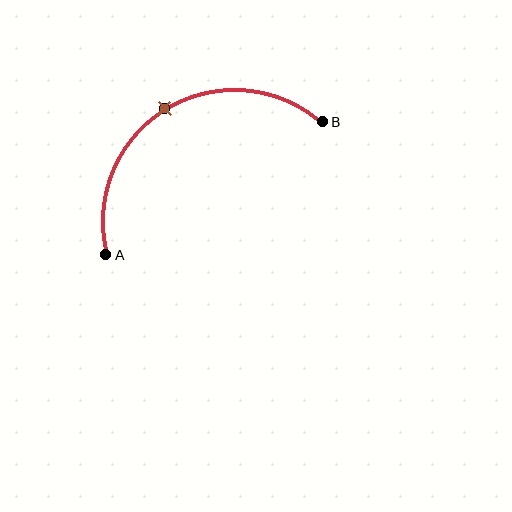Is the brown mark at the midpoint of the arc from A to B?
Yes. The brown mark lies on the arc at equal arc-length from both A and B — it is the arc midpoint.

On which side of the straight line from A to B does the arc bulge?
The arc bulges above the straight line connecting A and B.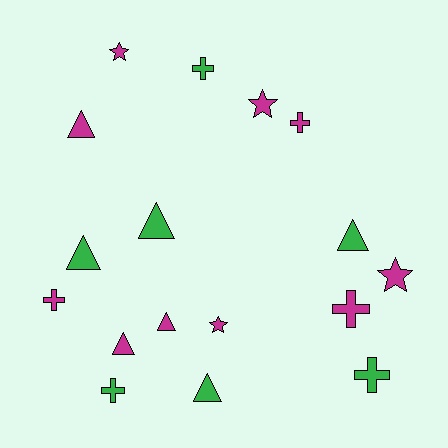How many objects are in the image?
There are 17 objects.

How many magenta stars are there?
There are 4 magenta stars.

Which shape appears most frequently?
Triangle, with 7 objects.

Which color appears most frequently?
Magenta, with 10 objects.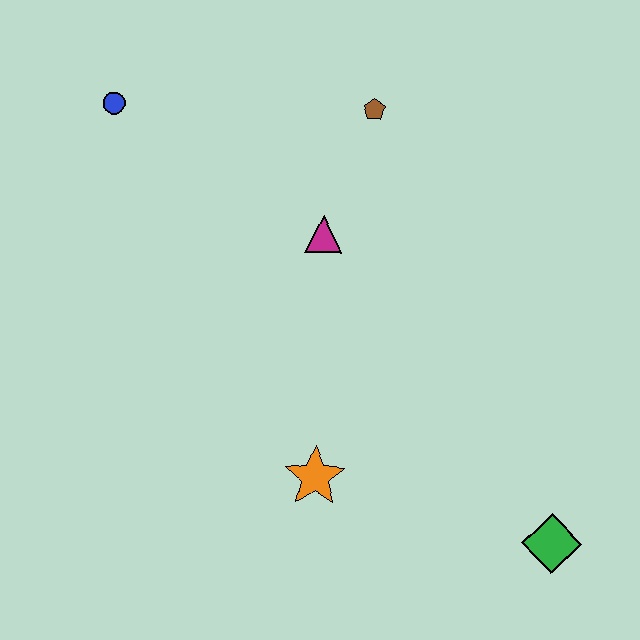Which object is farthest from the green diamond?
The blue circle is farthest from the green diamond.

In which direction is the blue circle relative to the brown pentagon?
The blue circle is to the left of the brown pentagon.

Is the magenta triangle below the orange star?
No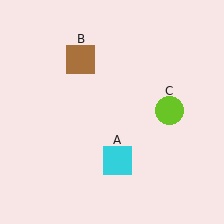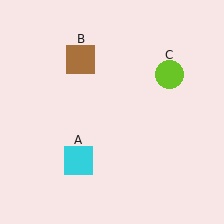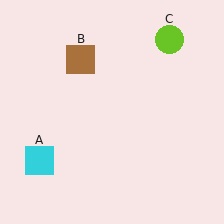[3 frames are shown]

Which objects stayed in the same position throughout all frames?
Brown square (object B) remained stationary.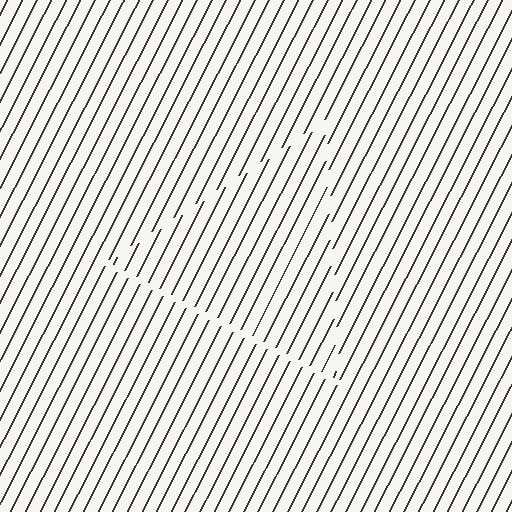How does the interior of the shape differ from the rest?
The interior of the shape contains the same grating, shifted by half a period — the contour is defined by the phase discontinuity where line-ends from the inner and outer gratings abut.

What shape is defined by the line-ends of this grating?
An illusory triangle. The interior of the shape contains the same grating, shifted by half a period — the contour is defined by the phase discontinuity where line-ends from the inner and outer gratings abut.